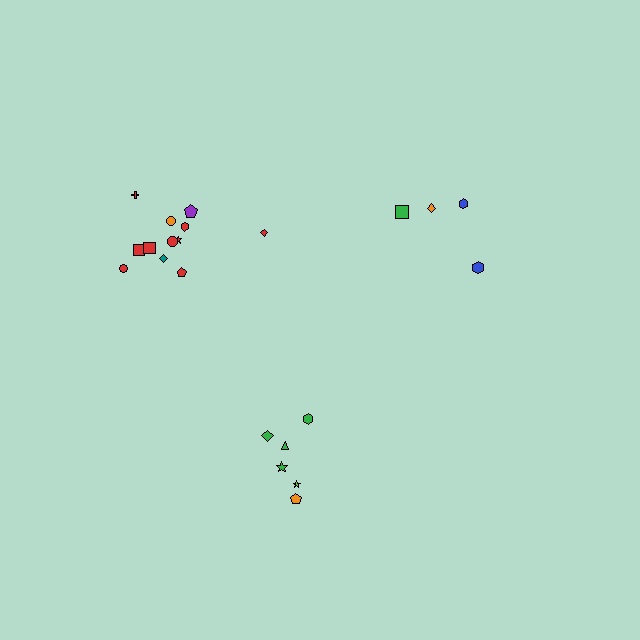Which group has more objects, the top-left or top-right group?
The top-left group.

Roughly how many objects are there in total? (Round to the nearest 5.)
Roughly 20 objects in total.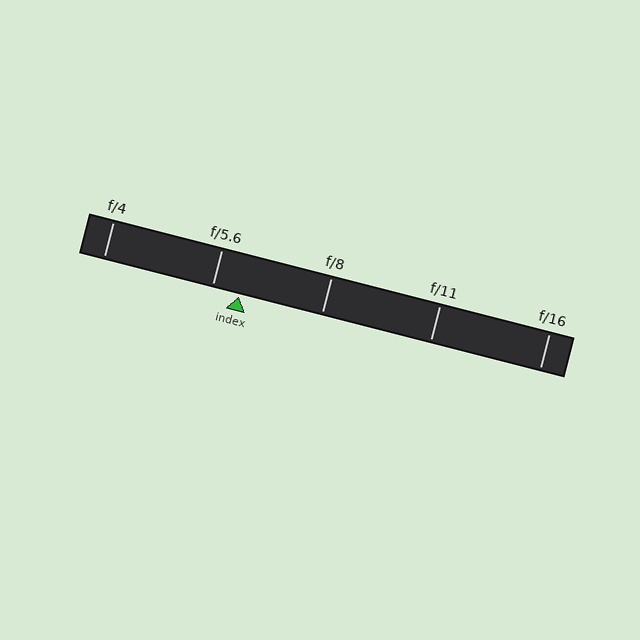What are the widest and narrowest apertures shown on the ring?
The widest aperture shown is f/4 and the narrowest is f/16.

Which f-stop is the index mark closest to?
The index mark is closest to f/5.6.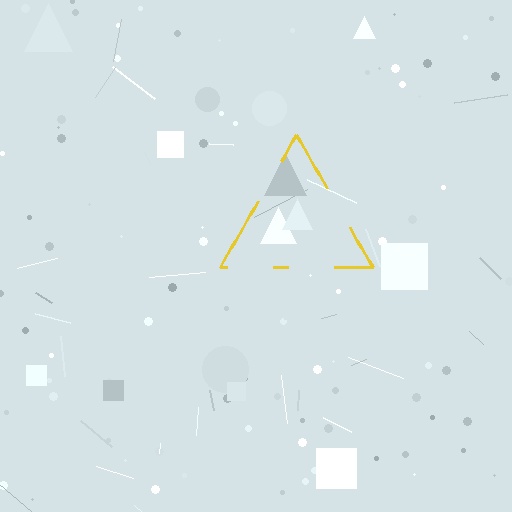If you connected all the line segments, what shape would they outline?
They would outline a triangle.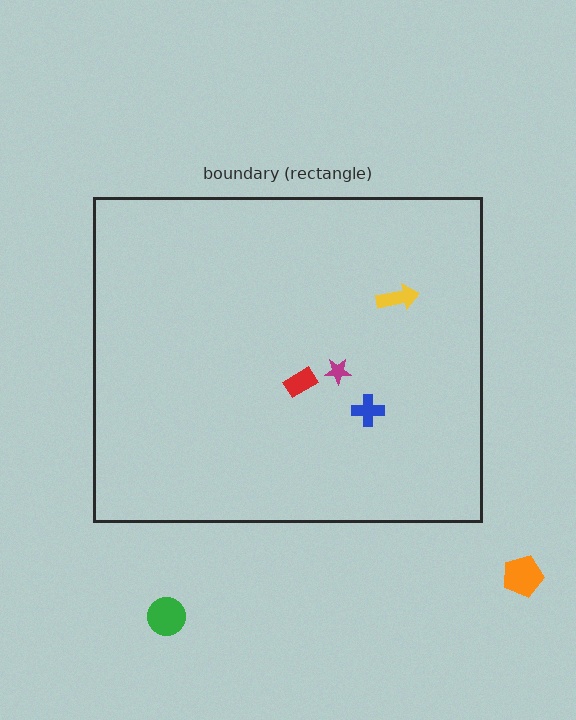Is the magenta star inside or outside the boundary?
Inside.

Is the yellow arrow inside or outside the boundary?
Inside.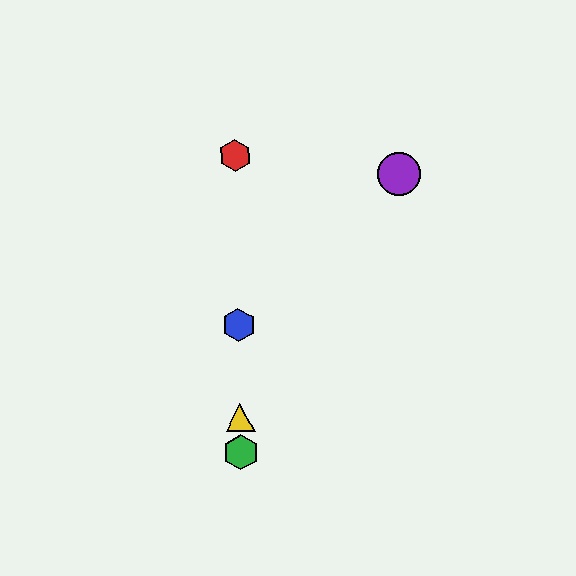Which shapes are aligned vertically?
The red hexagon, the blue hexagon, the green hexagon, the yellow triangle are aligned vertically.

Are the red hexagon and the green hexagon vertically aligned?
Yes, both are at x≈235.